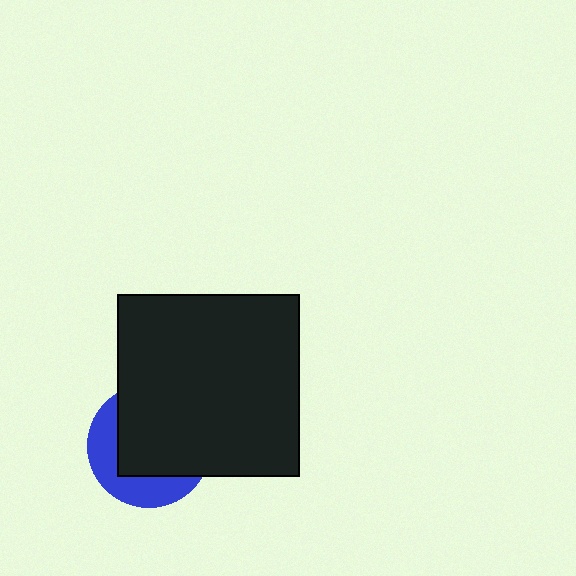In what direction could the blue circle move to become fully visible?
The blue circle could move toward the lower-left. That would shift it out from behind the black square entirely.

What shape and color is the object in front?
The object in front is a black square.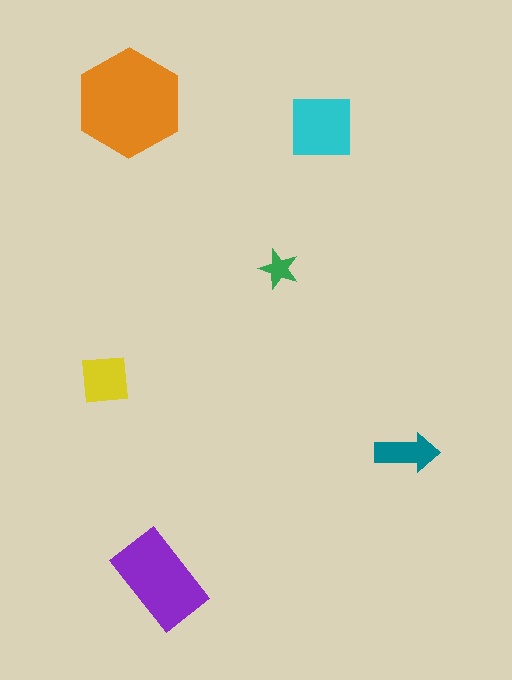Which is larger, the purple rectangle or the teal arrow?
The purple rectangle.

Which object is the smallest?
The green star.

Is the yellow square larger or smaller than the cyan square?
Smaller.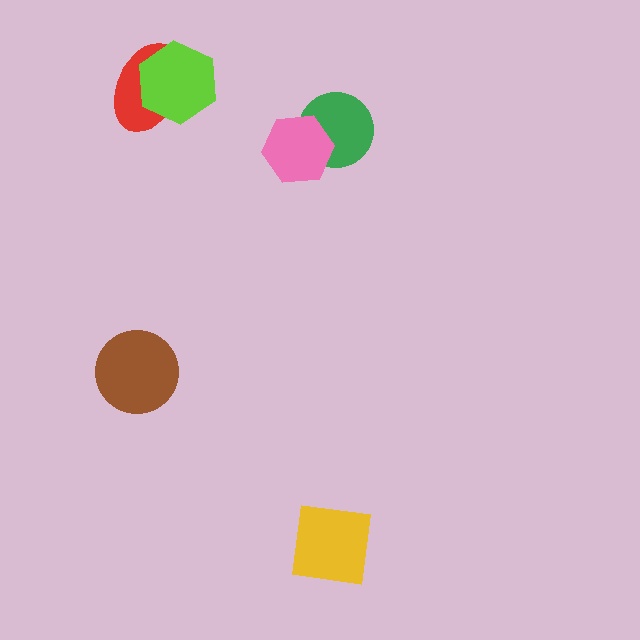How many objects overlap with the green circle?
1 object overlaps with the green circle.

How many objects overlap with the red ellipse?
1 object overlaps with the red ellipse.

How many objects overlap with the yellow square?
0 objects overlap with the yellow square.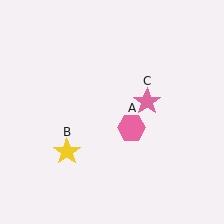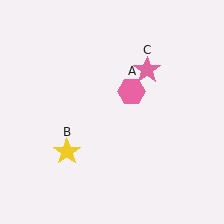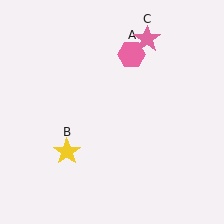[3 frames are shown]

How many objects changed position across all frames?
2 objects changed position: pink hexagon (object A), pink star (object C).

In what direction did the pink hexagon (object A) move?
The pink hexagon (object A) moved up.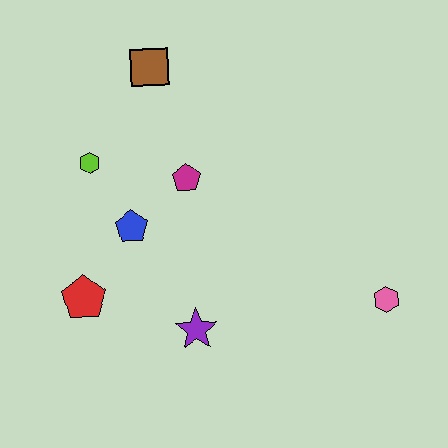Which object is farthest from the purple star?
The brown square is farthest from the purple star.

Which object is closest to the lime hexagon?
The blue pentagon is closest to the lime hexagon.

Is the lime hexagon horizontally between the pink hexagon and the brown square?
No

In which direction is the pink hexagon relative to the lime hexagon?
The pink hexagon is to the right of the lime hexagon.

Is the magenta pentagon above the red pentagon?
Yes